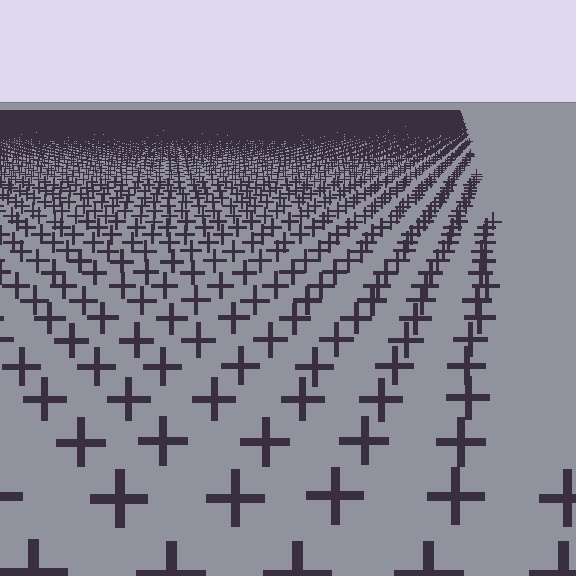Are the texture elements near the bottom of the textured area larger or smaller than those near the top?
Larger. Near the bottom, elements are closer to the viewer and appear at a bigger on-screen size.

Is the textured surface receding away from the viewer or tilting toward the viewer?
The surface is receding away from the viewer. Texture elements get smaller and denser toward the top.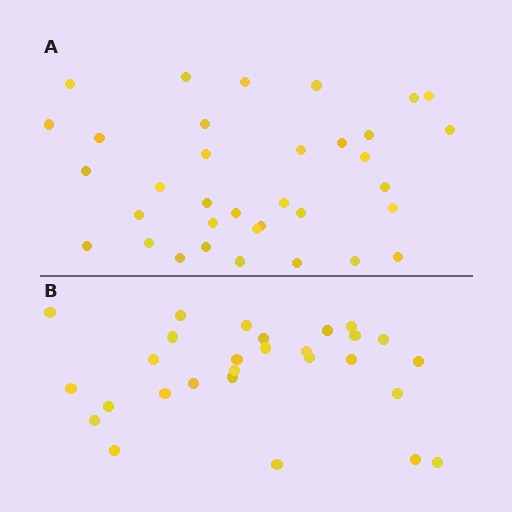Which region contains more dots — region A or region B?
Region A (the top region) has more dots.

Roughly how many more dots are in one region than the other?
Region A has roughly 8 or so more dots than region B.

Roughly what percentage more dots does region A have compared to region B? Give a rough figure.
About 25% more.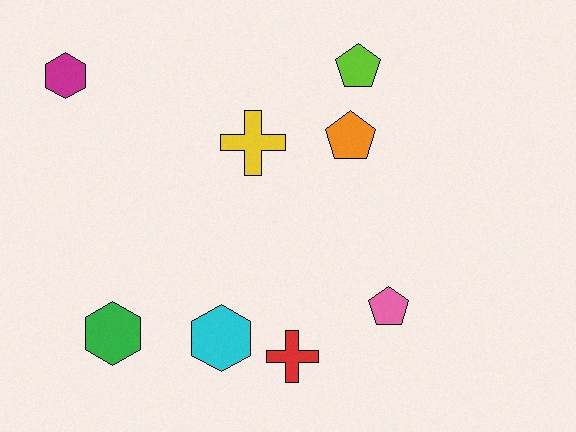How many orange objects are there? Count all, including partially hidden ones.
There is 1 orange object.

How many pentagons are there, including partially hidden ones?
There are 3 pentagons.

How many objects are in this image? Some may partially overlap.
There are 8 objects.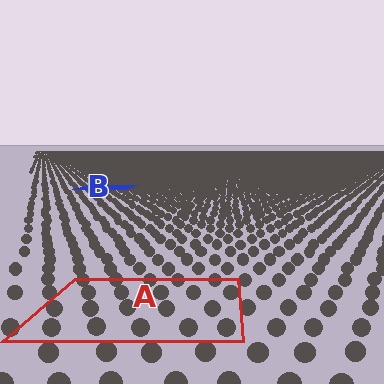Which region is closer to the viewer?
Region A is closer. The texture elements there are larger and more spread out.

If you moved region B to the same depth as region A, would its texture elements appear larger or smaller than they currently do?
They would appear larger. At a closer depth, the same texture elements are projected at a bigger on-screen size.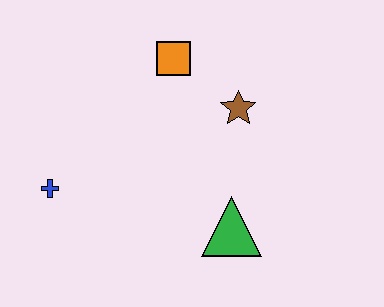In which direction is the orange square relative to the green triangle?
The orange square is above the green triangle.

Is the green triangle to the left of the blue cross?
No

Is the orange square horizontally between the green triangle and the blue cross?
Yes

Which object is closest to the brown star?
The orange square is closest to the brown star.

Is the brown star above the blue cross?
Yes